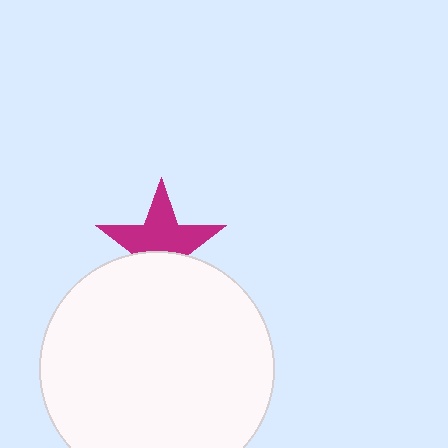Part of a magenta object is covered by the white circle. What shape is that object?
It is a star.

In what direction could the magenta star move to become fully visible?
The magenta star could move up. That would shift it out from behind the white circle entirely.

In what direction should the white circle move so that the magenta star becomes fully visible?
The white circle should move down. That is the shortest direction to clear the overlap and leave the magenta star fully visible.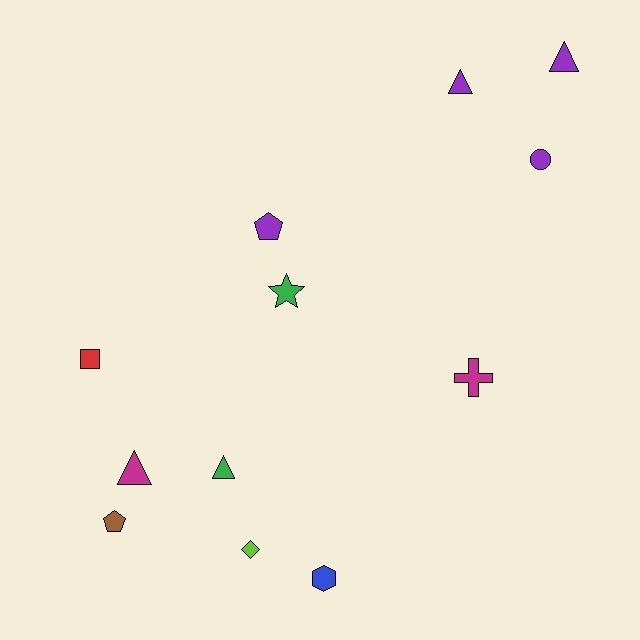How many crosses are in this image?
There is 1 cross.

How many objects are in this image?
There are 12 objects.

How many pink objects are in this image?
There are no pink objects.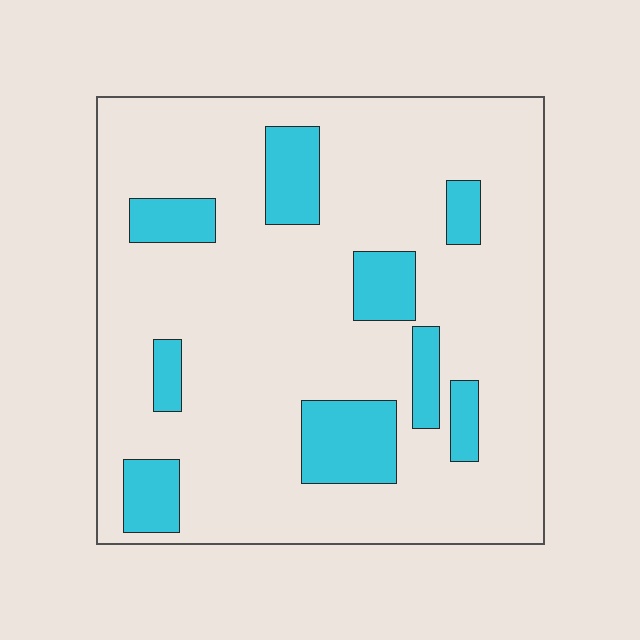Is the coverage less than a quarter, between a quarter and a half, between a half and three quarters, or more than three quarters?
Less than a quarter.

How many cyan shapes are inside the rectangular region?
9.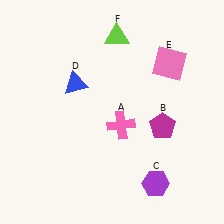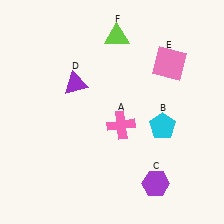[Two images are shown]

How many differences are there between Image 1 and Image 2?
There are 2 differences between the two images.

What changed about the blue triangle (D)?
In Image 1, D is blue. In Image 2, it changed to purple.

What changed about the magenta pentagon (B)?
In Image 1, B is magenta. In Image 2, it changed to cyan.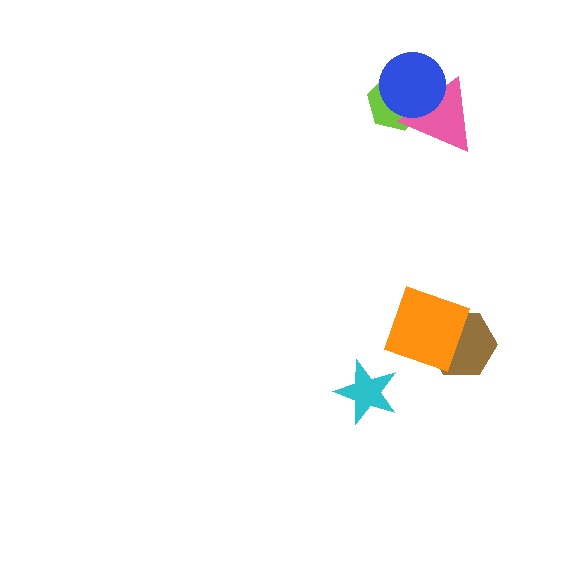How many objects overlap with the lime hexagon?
2 objects overlap with the lime hexagon.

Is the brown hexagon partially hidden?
Yes, it is partially covered by another shape.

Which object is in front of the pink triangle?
The blue circle is in front of the pink triangle.